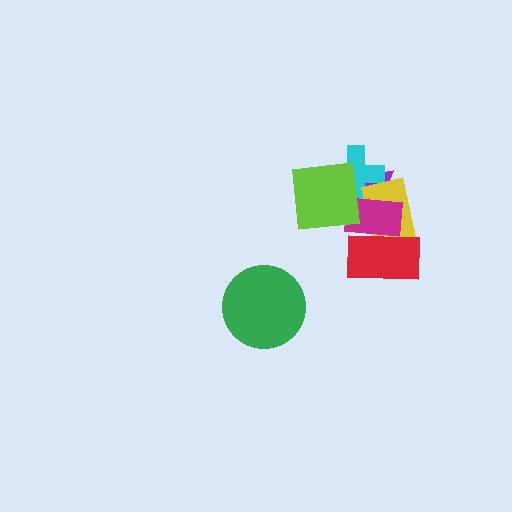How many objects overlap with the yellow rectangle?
5 objects overlap with the yellow rectangle.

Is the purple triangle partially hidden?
Yes, it is partially covered by another shape.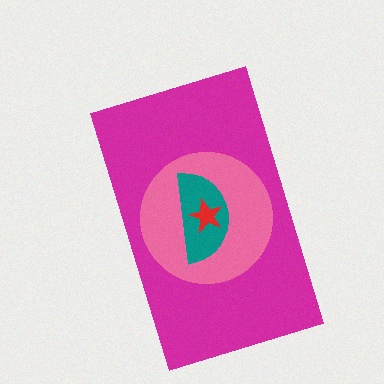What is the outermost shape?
The magenta rectangle.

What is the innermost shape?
The red star.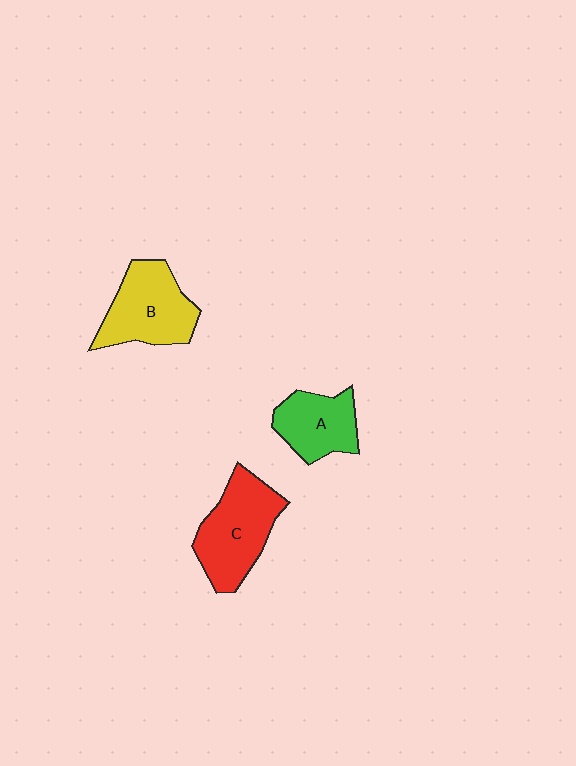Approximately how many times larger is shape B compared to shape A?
Approximately 1.3 times.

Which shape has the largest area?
Shape C (red).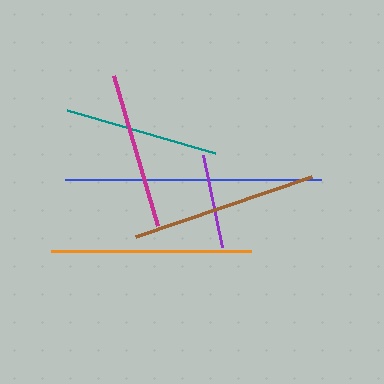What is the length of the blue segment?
The blue segment is approximately 255 pixels long.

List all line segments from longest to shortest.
From longest to shortest: blue, orange, brown, magenta, teal, purple.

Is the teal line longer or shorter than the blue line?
The blue line is longer than the teal line.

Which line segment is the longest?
The blue line is the longest at approximately 255 pixels.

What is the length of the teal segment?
The teal segment is approximately 154 pixels long.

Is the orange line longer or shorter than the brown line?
The orange line is longer than the brown line.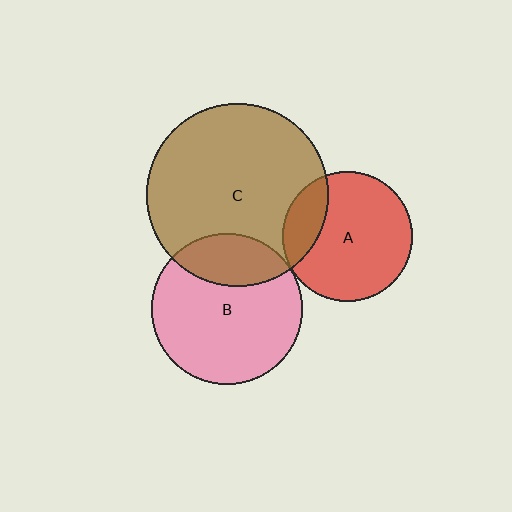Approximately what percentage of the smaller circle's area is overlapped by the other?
Approximately 20%.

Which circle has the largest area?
Circle C (brown).